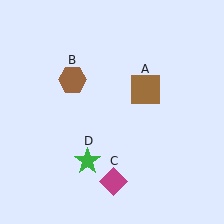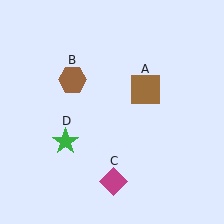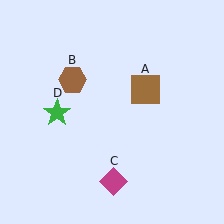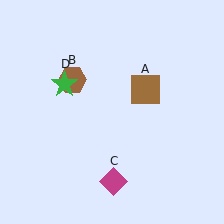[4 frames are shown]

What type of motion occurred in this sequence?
The green star (object D) rotated clockwise around the center of the scene.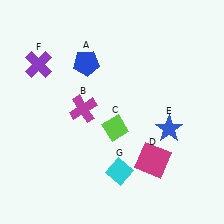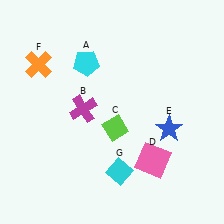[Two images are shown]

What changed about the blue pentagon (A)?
In Image 1, A is blue. In Image 2, it changed to cyan.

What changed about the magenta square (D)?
In Image 1, D is magenta. In Image 2, it changed to pink.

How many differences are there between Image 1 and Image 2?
There are 3 differences between the two images.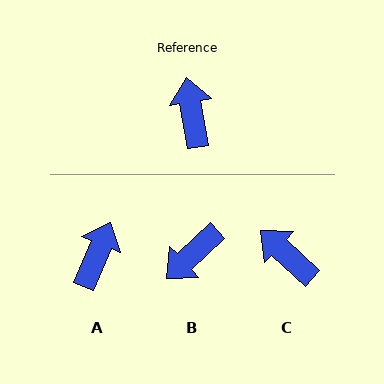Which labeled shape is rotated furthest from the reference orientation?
B, about 123 degrees away.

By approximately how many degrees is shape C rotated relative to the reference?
Approximately 38 degrees counter-clockwise.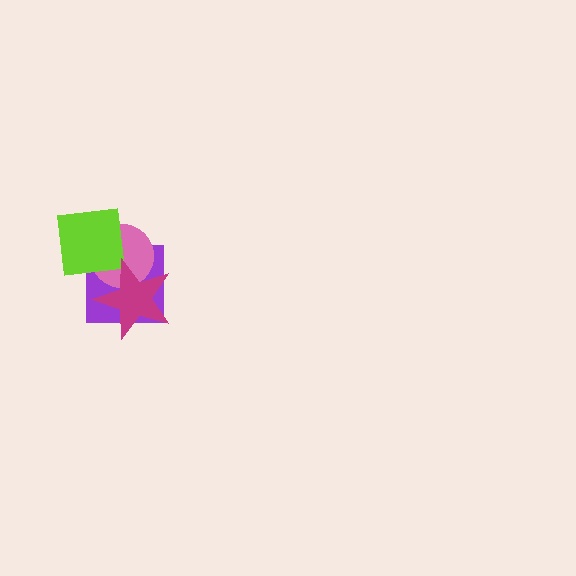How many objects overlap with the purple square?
3 objects overlap with the purple square.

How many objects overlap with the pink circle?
3 objects overlap with the pink circle.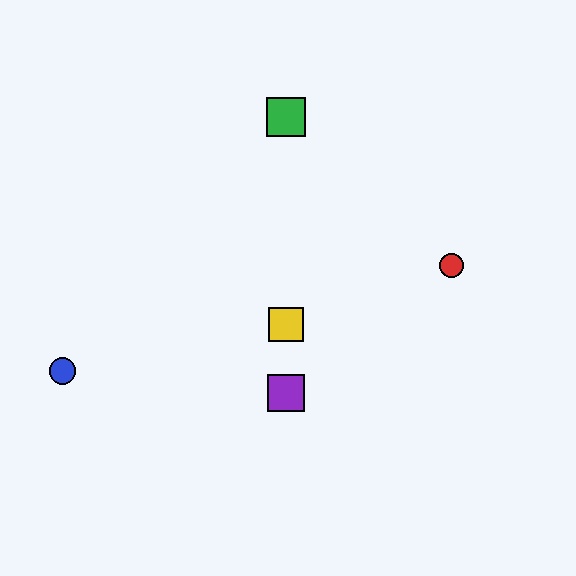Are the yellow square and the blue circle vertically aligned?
No, the yellow square is at x≈286 and the blue circle is at x≈63.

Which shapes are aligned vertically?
The green square, the yellow square, the purple square are aligned vertically.